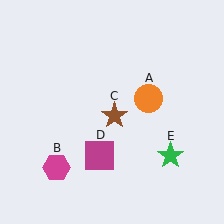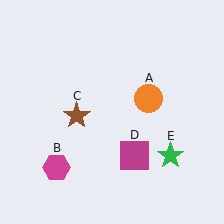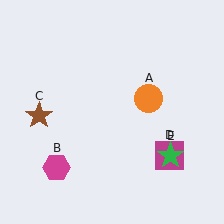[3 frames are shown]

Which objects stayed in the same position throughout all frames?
Orange circle (object A) and magenta hexagon (object B) and green star (object E) remained stationary.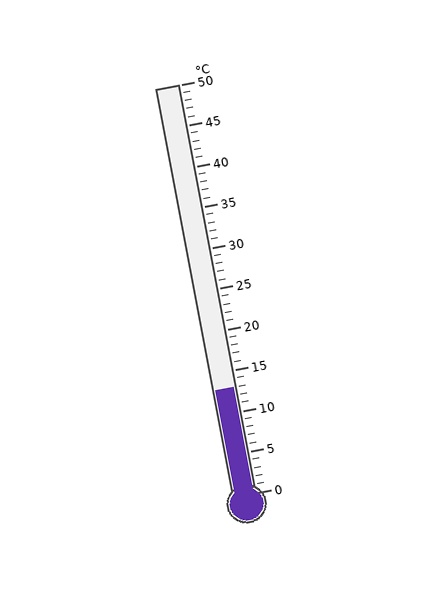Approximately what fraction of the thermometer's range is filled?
The thermometer is filled to approximately 25% of its range.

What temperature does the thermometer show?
The thermometer shows approximately 13°C.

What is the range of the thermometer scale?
The thermometer scale ranges from 0°C to 50°C.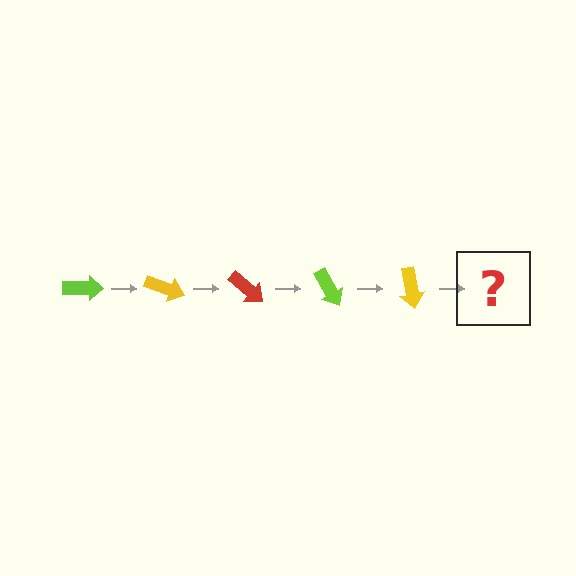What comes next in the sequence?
The next element should be a red arrow, rotated 100 degrees from the start.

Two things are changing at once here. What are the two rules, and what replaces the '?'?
The two rules are that it rotates 20 degrees each step and the color cycles through lime, yellow, and red. The '?' should be a red arrow, rotated 100 degrees from the start.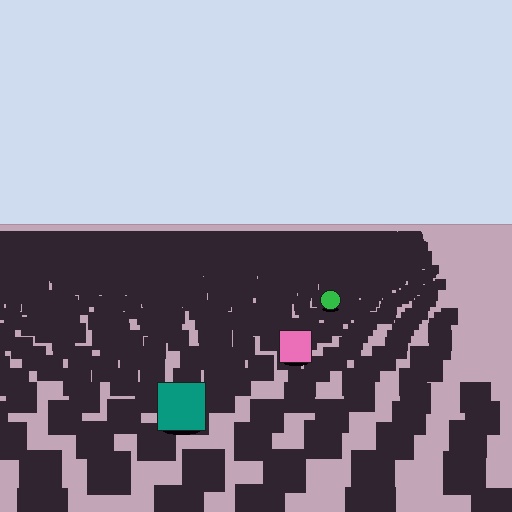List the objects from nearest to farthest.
From nearest to farthest: the teal square, the pink square, the green circle.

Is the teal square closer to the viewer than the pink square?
Yes. The teal square is closer — you can tell from the texture gradient: the ground texture is coarser near it.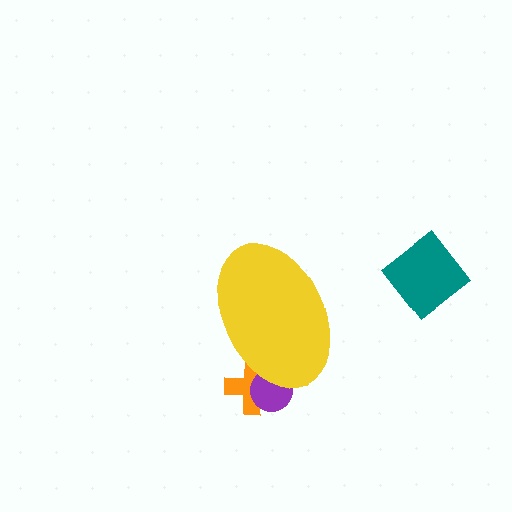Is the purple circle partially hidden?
Yes, the purple circle is partially hidden behind the yellow ellipse.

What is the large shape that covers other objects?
A yellow ellipse.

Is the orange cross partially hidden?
Yes, the orange cross is partially hidden behind the yellow ellipse.